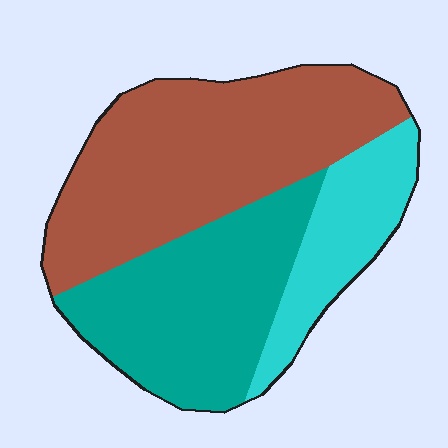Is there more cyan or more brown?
Brown.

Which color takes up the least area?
Cyan, at roughly 20%.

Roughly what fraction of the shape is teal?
Teal takes up between a quarter and a half of the shape.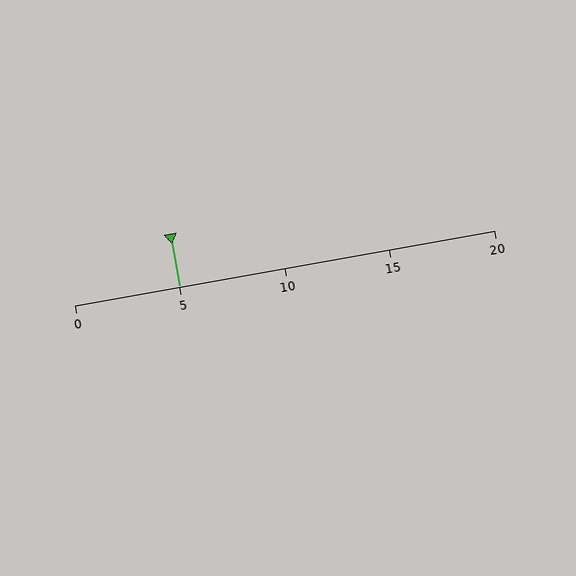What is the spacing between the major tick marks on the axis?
The major ticks are spaced 5 apart.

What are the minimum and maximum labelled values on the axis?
The axis runs from 0 to 20.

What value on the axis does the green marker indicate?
The marker indicates approximately 5.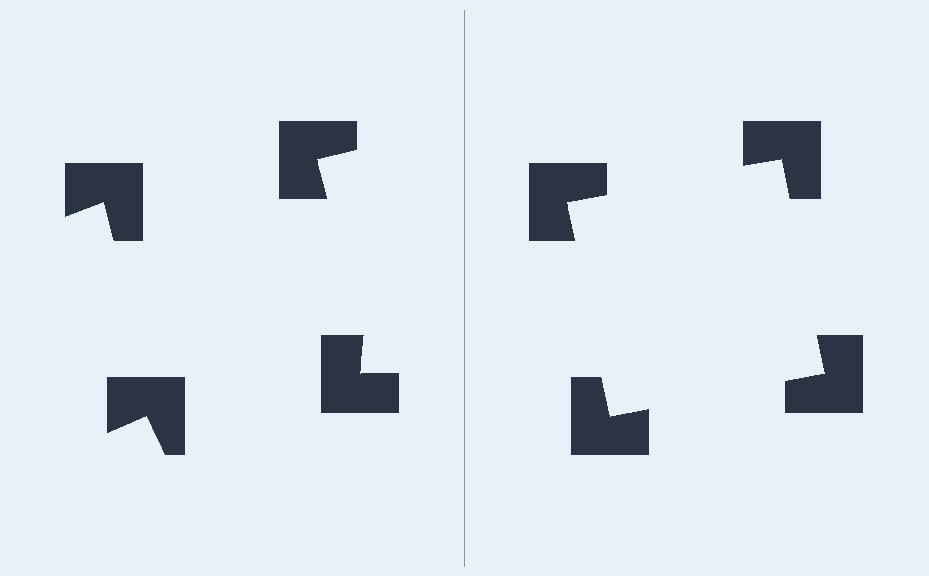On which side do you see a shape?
An illusory square appears on the right side. On the left side the wedge cuts are rotated, so no coherent shape forms.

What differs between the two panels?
The notched squares are positioned identically on both sides; only the wedge orientations differ. On the right they align to a square; on the left they are misaligned.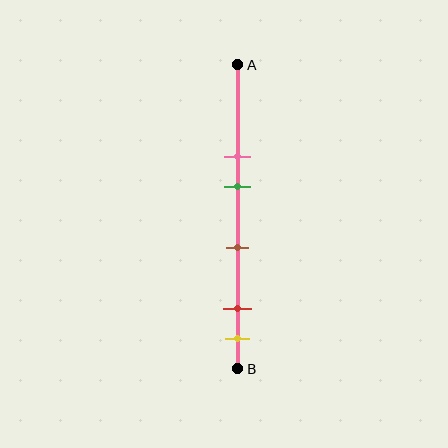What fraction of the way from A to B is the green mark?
The green mark is approximately 40% (0.4) of the way from A to B.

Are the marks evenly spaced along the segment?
No, the marks are not evenly spaced.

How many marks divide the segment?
There are 5 marks dividing the segment.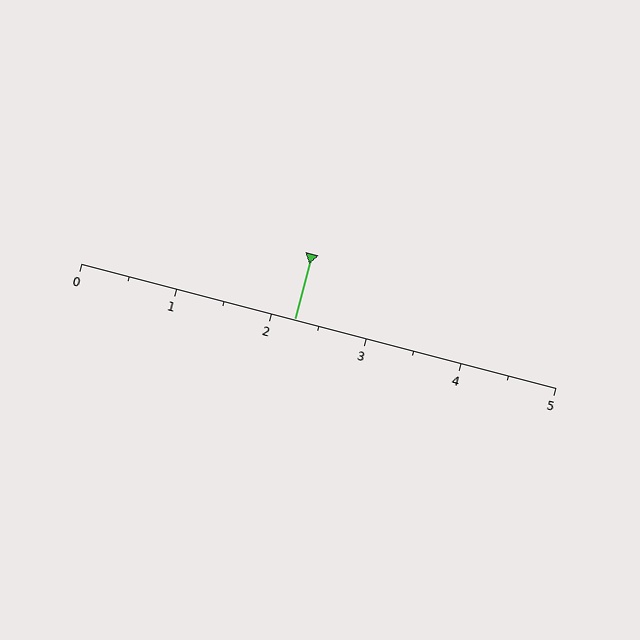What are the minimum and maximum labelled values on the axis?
The axis runs from 0 to 5.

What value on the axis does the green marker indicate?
The marker indicates approximately 2.2.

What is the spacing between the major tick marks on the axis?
The major ticks are spaced 1 apart.